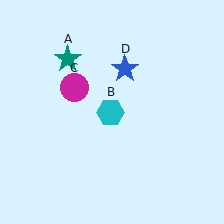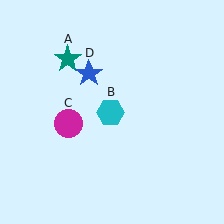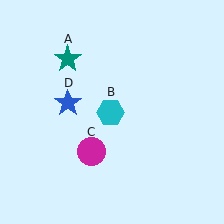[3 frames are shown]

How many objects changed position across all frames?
2 objects changed position: magenta circle (object C), blue star (object D).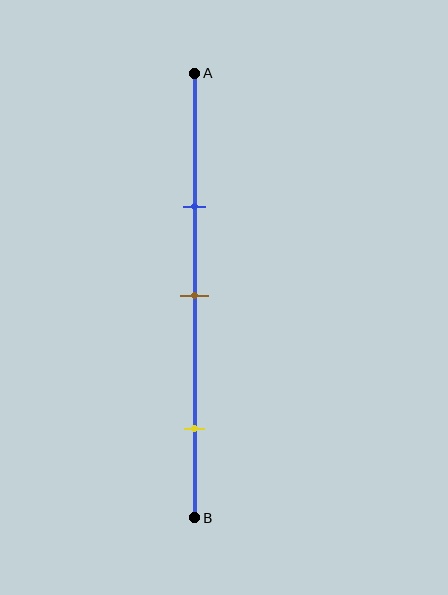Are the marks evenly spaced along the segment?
No, the marks are not evenly spaced.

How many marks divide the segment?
There are 3 marks dividing the segment.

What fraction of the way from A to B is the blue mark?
The blue mark is approximately 30% (0.3) of the way from A to B.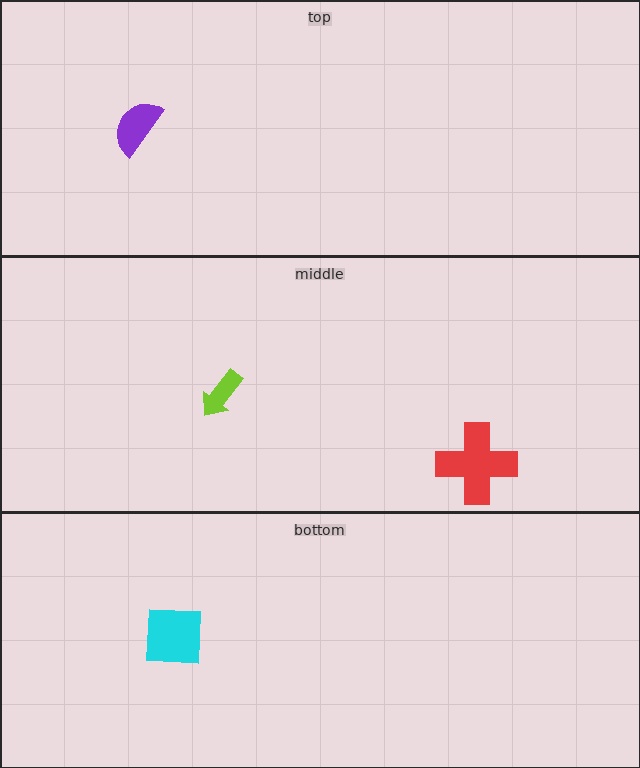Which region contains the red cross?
The middle region.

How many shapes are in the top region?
1.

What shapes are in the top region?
The purple semicircle.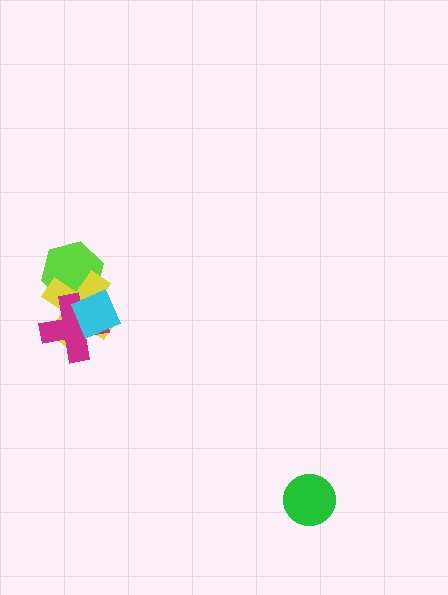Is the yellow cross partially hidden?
Yes, it is partially covered by another shape.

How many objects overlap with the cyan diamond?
3 objects overlap with the cyan diamond.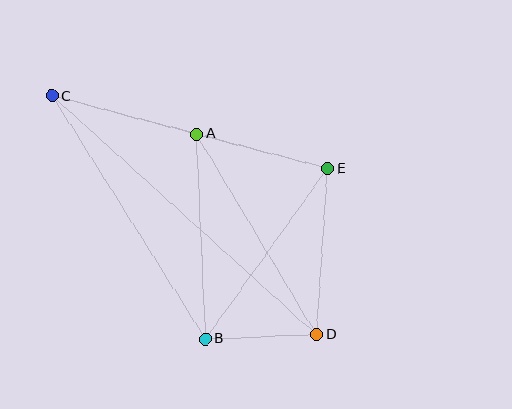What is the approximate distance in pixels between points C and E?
The distance between C and E is approximately 285 pixels.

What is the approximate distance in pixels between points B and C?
The distance between B and C is approximately 287 pixels.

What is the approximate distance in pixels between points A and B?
The distance between A and B is approximately 205 pixels.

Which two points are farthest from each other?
Points C and D are farthest from each other.